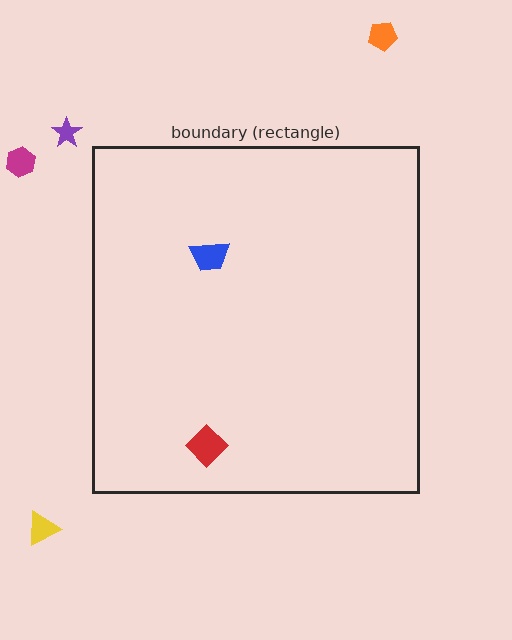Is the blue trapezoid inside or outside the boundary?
Inside.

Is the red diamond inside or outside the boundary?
Inside.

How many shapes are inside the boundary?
2 inside, 4 outside.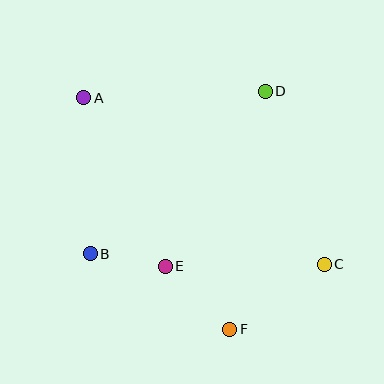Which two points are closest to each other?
Points B and E are closest to each other.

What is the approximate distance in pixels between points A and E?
The distance between A and E is approximately 187 pixels.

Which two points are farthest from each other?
Points A and C are farthest from each other.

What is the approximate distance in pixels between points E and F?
The distance between E and F is approximately 91 pixels.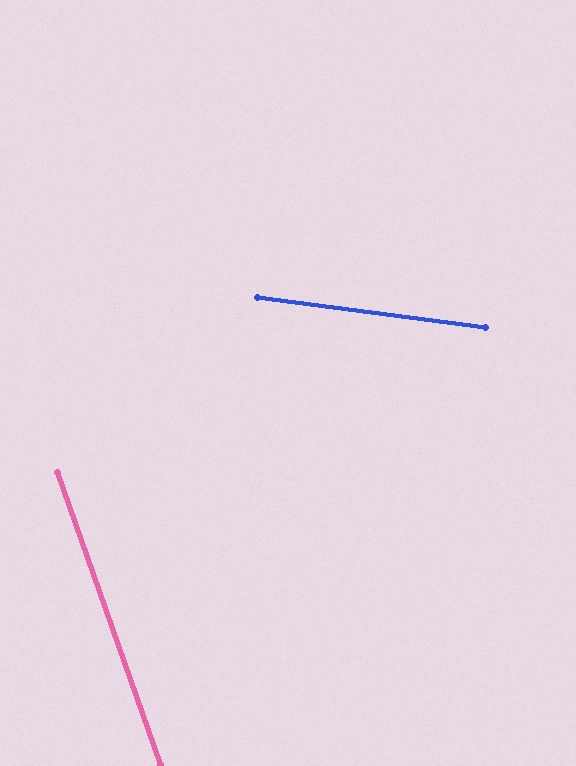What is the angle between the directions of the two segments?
Approximately 63 degrees.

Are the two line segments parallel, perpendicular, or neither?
Neither parallel nor perpendicular — they differ by about 63°.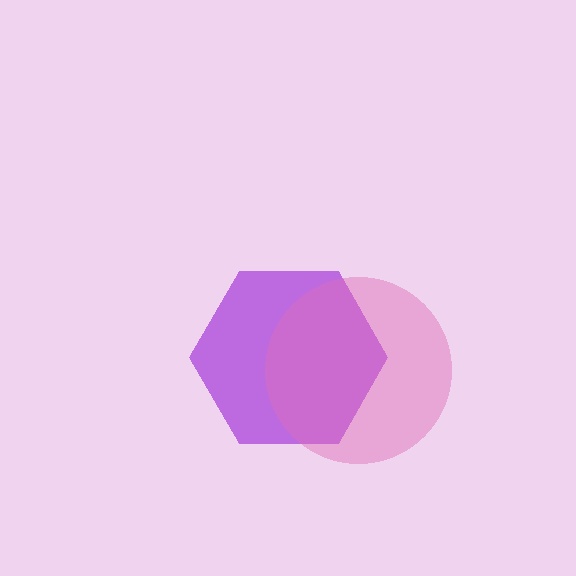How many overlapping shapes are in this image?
There are 2 overlapping shapes in the image.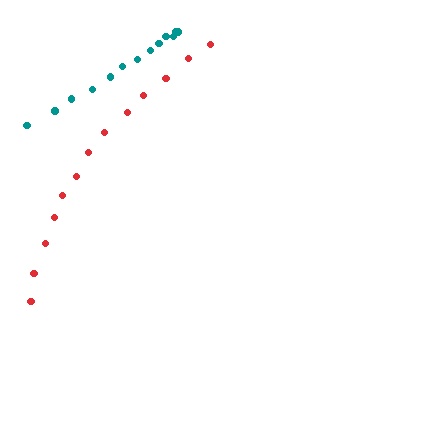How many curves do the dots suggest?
There are 2 distinct paths.